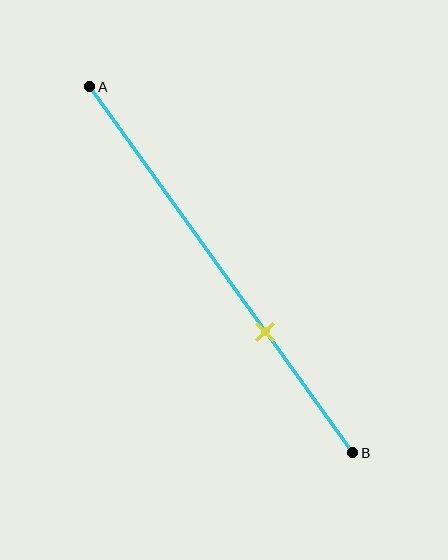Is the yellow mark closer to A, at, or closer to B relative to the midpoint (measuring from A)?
The yellow mark is closer to point B than the midpoint of segment AB.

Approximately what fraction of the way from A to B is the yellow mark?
The yellow mark is approximately 65% of the way from A to B.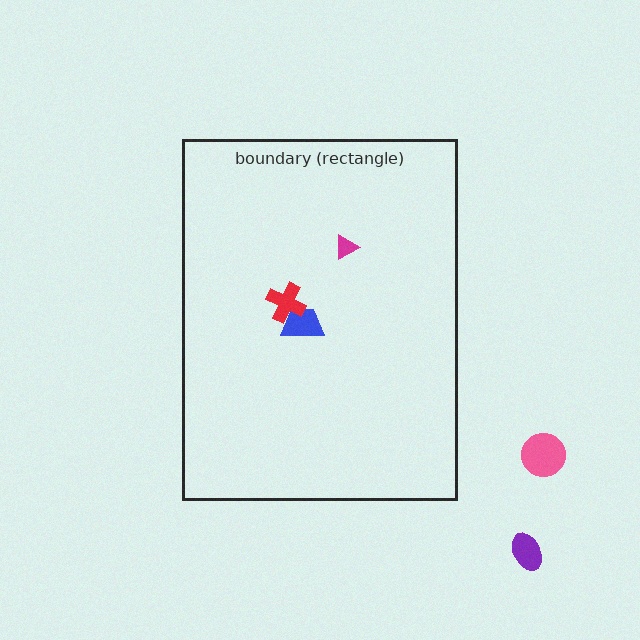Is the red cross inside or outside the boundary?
Inside.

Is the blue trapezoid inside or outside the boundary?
Inside.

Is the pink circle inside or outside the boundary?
Outside.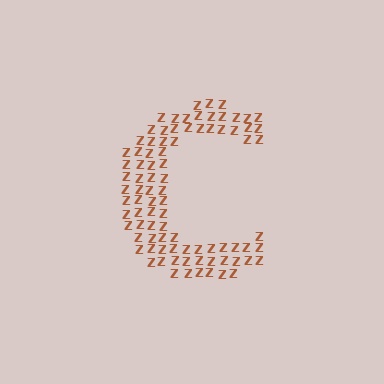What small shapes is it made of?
It is made of small letter Z's.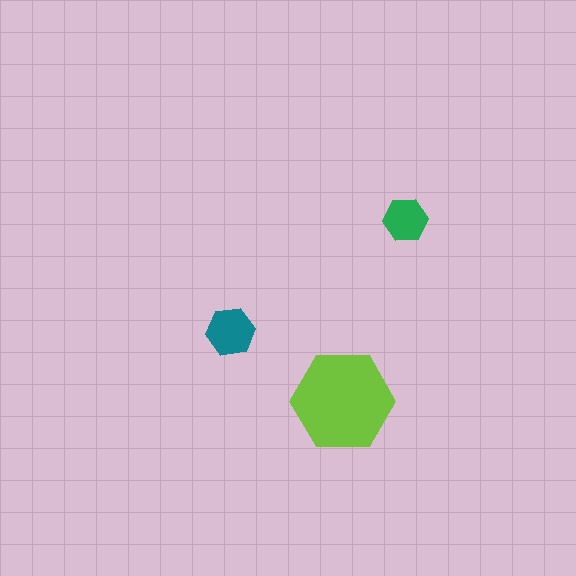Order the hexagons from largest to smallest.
the lime one, the teal one, the green one.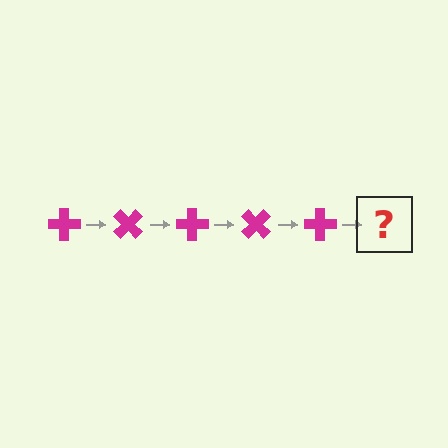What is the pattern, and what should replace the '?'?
The pattern is that the cross rotates 45 degrees each step. The '?' should be a magenta cross rotated 225 degrees.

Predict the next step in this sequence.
The next step is a magenta cross rotated 225 degrees.